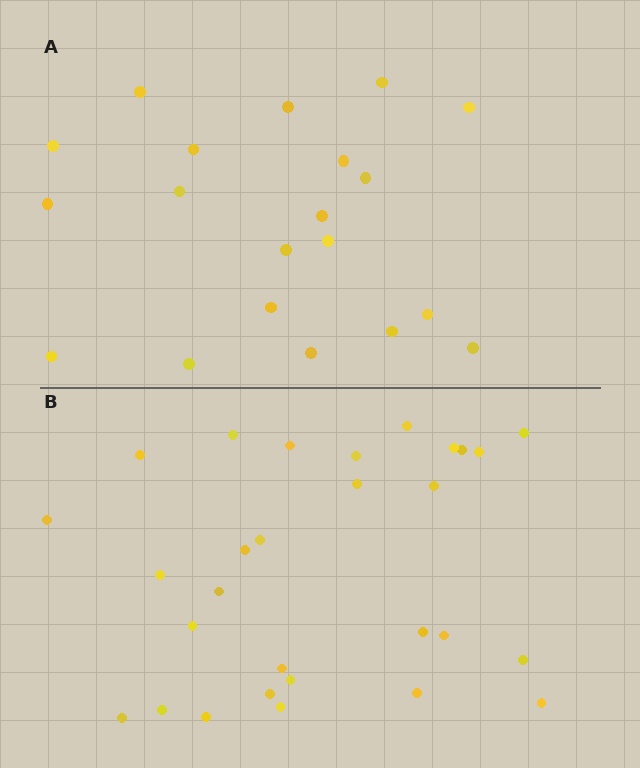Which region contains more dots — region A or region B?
Region B (the bottom region) has more dots.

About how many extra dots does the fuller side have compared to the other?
Region B has roughly 8 or so more dots than region A.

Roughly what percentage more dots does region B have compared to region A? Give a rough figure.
About 45% more.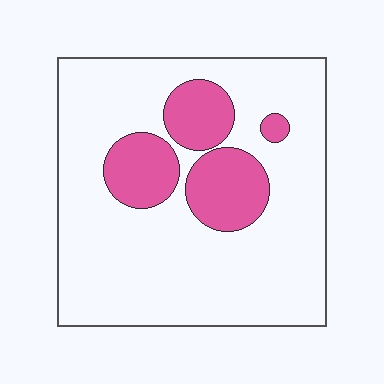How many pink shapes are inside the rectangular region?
4.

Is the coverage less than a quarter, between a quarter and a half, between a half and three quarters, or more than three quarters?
Less than a quarter.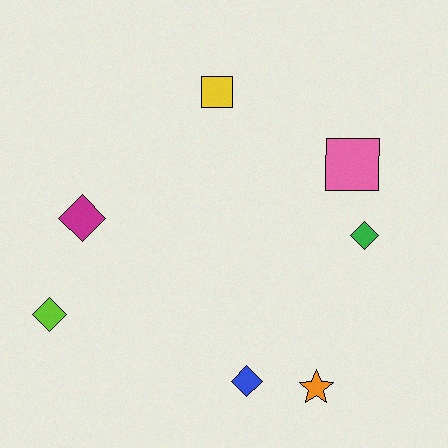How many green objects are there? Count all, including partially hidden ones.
There is 1 green object.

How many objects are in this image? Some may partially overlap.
There are 7 objects.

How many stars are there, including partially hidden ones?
There is 1 star.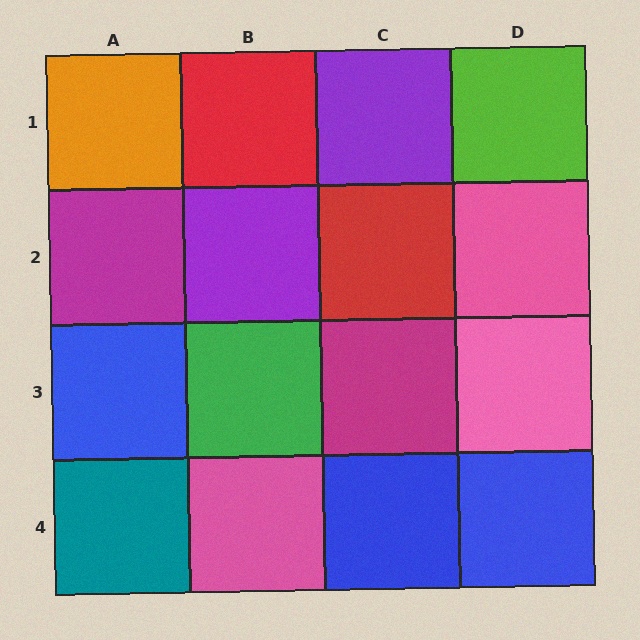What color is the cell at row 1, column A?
Orange.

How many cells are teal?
1 cell is teal.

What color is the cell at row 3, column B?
Green.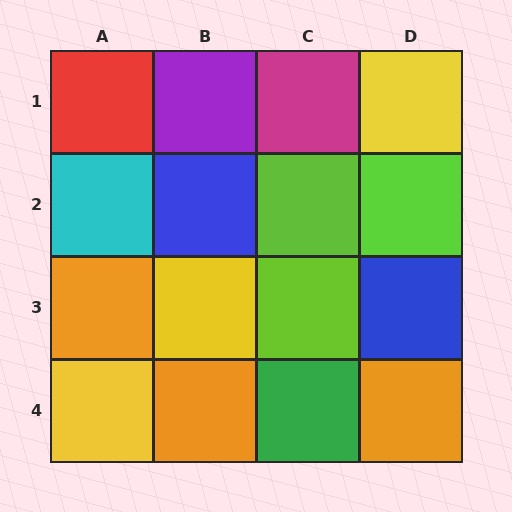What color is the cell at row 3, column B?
Yellow.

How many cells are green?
1 cell is green.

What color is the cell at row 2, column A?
Cyan.